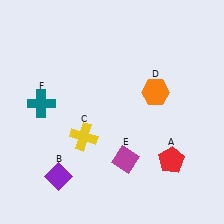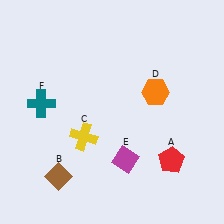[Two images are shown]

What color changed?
The diamond (B) changed from purple in Image 1 to brown in Image 2.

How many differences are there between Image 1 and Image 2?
There is 1 difference between the two images.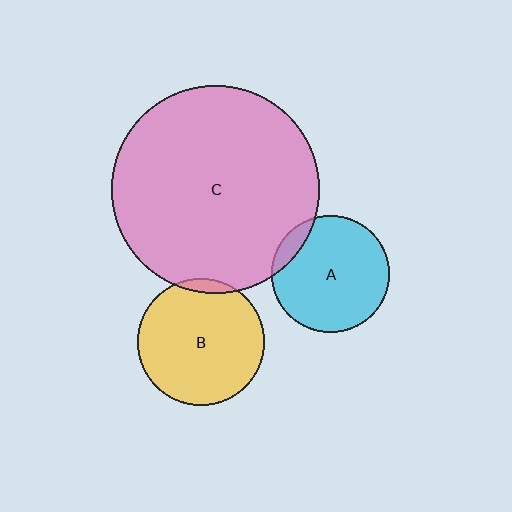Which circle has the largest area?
Circle C (pink).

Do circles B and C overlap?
Yes.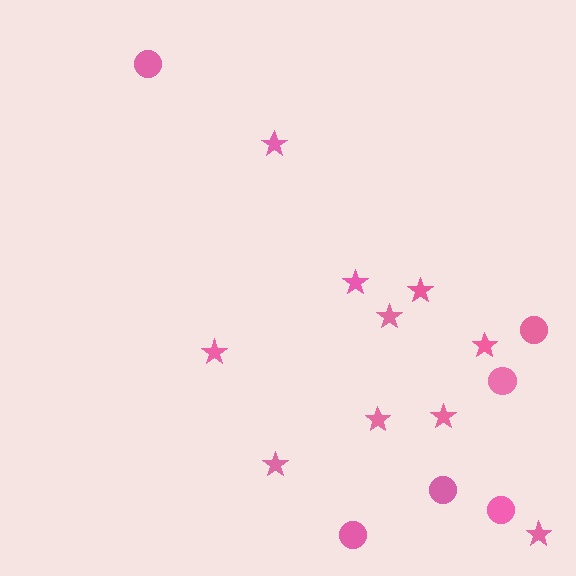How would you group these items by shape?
There are 2 groups: one group of stars (10) and one group of circles (6).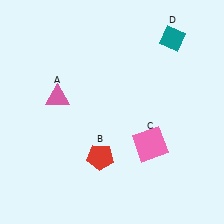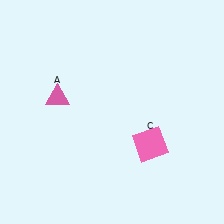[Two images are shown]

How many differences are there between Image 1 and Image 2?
There are 2 differences between the two images.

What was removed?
The teal diamond (D), the red pentagon (B) were removed in Image 2.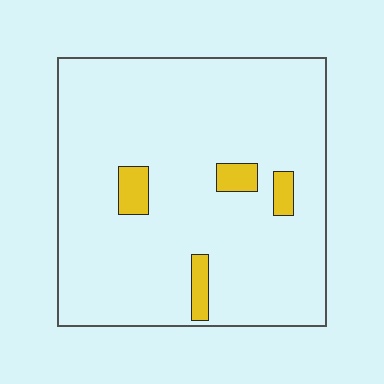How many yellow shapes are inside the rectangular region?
4.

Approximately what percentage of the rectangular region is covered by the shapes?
Approximately 5%.